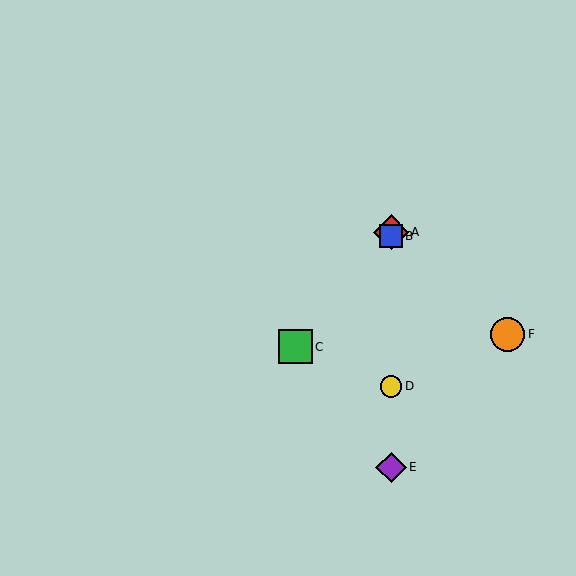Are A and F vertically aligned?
No, A is at x≈391 and F is at x≈508.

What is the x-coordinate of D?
Object D is at x≈391.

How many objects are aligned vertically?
4 objects (A, B, D, E) are aligned vertically.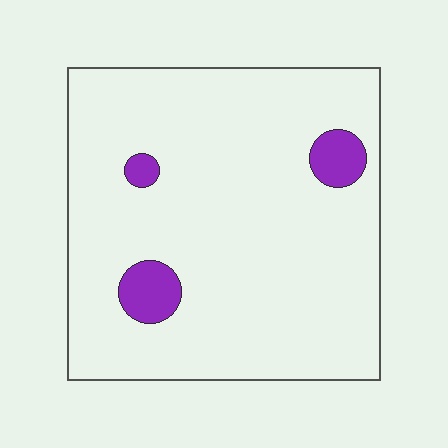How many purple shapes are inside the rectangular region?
3.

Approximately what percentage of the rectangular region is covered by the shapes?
Approximately 5%.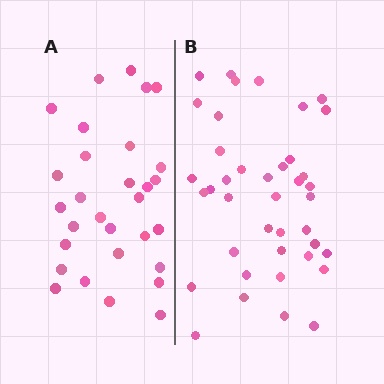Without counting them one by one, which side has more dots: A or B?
Region B (the right region) has more dots.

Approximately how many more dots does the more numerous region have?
Region B has roughly 10 or so more dots than region A.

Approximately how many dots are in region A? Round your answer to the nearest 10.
About 30 dots.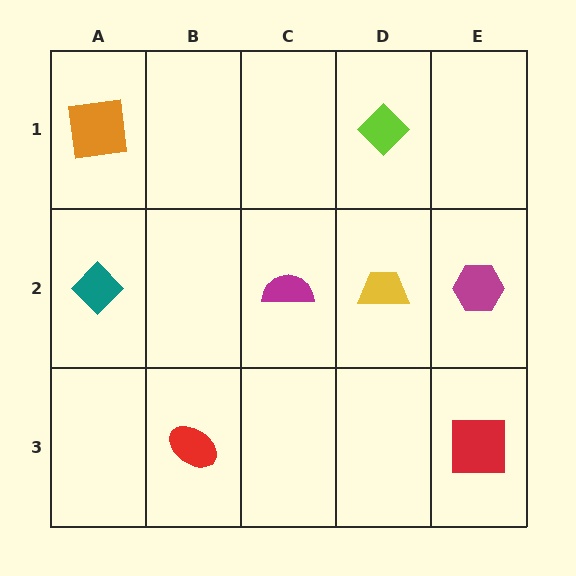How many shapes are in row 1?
2 shapes.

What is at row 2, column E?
A magenta hexagon.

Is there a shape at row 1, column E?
No, that cell is empty.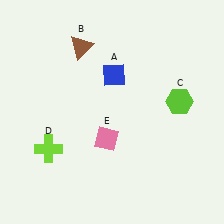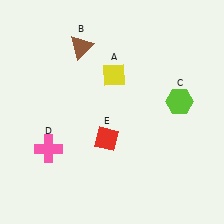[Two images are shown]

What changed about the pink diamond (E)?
In Image 1, E is pink. In Image 2, it changed to red.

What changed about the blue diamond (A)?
In Image 1, A is blue. In Image 2, it changed to yellow.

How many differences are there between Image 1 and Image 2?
There are 3 differences between the two images.